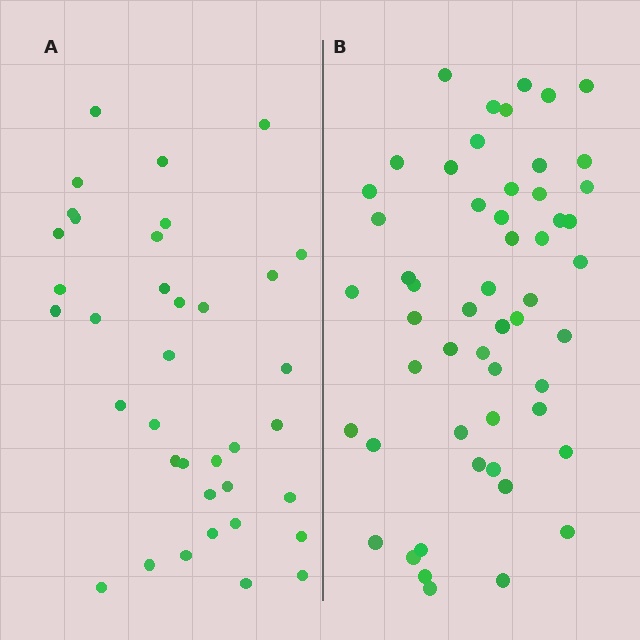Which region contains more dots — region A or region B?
Region B (the right region) has more dots.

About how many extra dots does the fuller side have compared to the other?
Region B has approximately 15 more dots than region A.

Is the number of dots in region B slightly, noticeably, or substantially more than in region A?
Region B has substantially more. The ratio is roughly 1.5 to 1.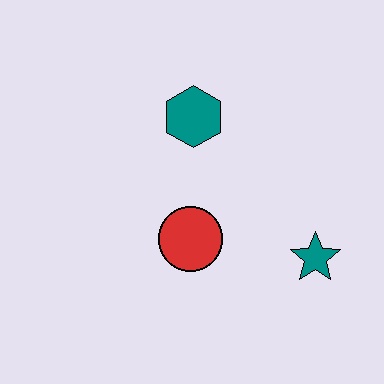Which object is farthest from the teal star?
The teal hexagon is farthest from the teal star.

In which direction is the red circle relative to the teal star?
The red circle is to the left of the teal star.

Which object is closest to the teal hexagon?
The red circle is closest to the teal hexagon.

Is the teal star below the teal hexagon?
Yes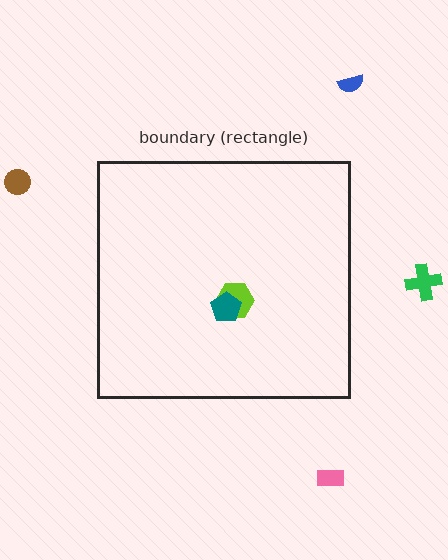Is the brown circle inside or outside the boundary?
Outside.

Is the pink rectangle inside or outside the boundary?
Outside.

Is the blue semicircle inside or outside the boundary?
Outside.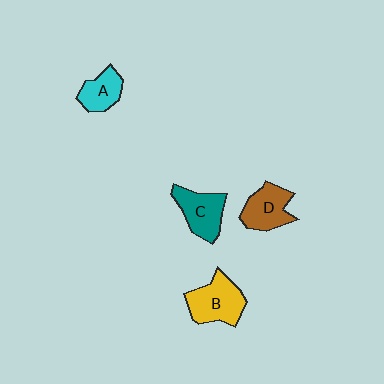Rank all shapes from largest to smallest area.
From largest to smallest: B (yellow), C (teal), D (brown), A (cyan).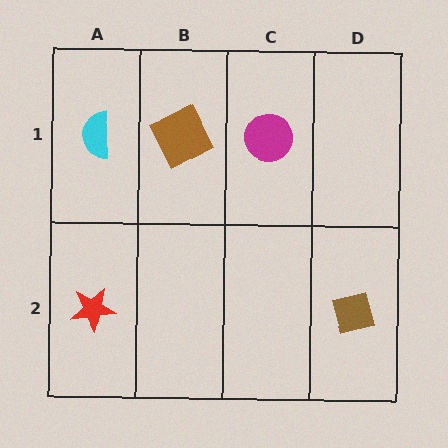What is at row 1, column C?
A magenta circle.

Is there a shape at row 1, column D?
No, that cell is empty.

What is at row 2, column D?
A brown square.